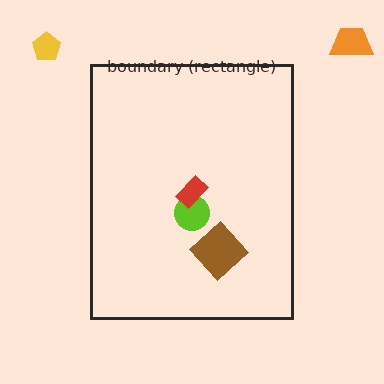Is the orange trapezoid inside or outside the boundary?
Outside.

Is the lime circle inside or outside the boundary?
Inside.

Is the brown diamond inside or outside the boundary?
Inside.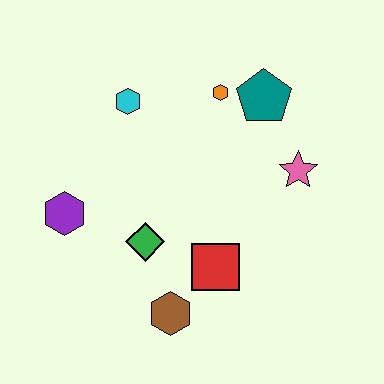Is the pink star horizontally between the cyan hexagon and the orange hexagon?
No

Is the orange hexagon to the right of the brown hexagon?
Yes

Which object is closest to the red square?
The brown hexagon is closest to the red square.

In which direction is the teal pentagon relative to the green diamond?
The teal pentagon is above the green diamond.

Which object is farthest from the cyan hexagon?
The brown hexagon is farthest from the cyan hexagon.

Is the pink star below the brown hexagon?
No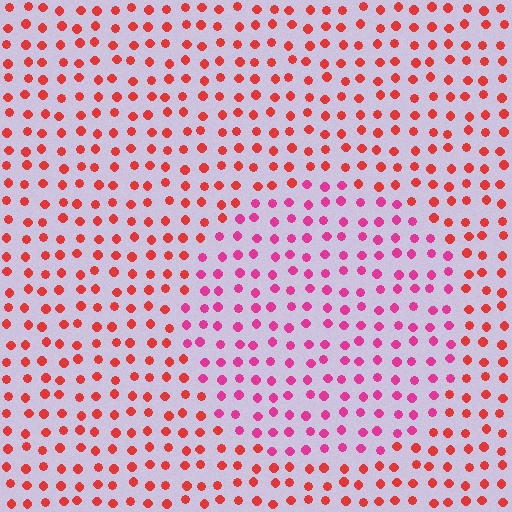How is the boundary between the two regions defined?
The boundary is defined purely by a slight shift in hue (about 34 degrees). Spacing, size, and orientation are identical on both sides.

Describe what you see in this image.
The image is filled with small red elements in a uniform arrangement. A circle-shaped region is visible where the elements are tinted to a slightly different hue, forming a subtle color boundary.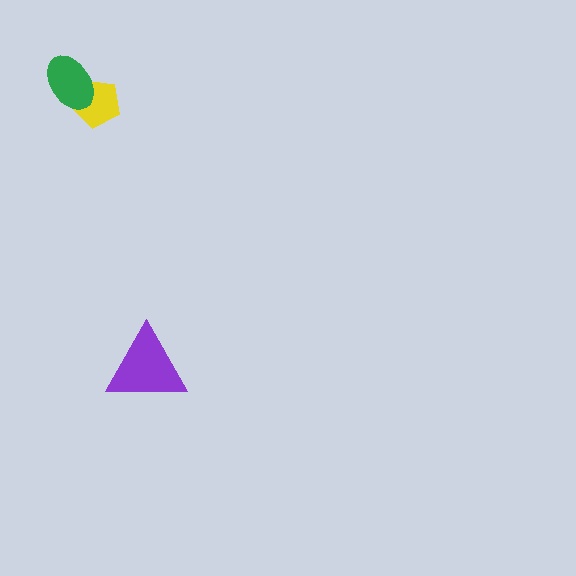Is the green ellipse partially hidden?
No, no other shape covers it.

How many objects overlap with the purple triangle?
0 objects overlap with the purple triangle.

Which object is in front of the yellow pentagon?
The green ellipse is in front of the yellow pentagon.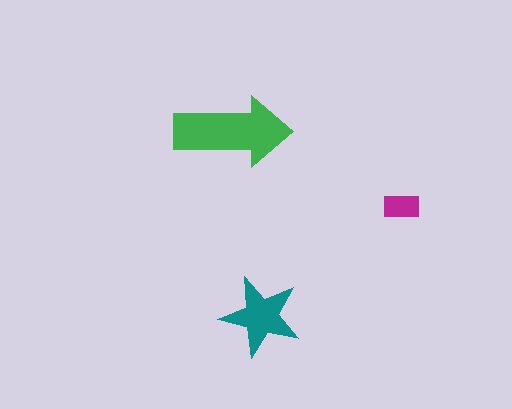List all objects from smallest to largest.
The magenta rectangle, the teal star, the green arrow.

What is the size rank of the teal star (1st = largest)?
2nd.